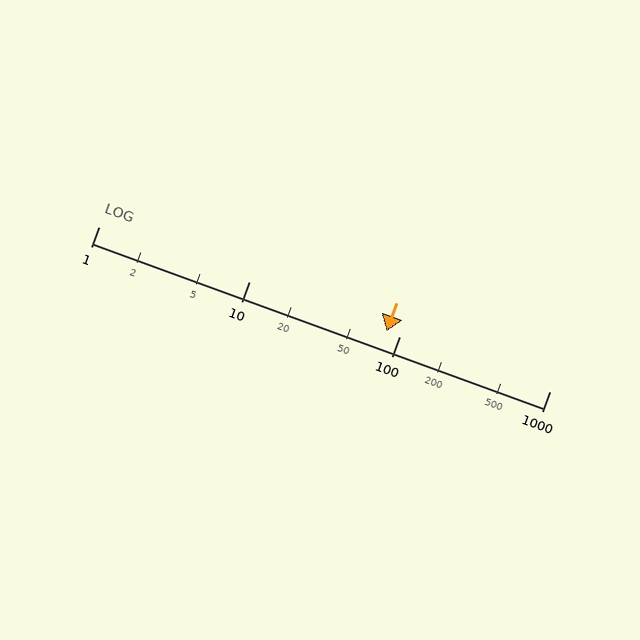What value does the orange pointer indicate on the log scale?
The pointer indicates approximately 82.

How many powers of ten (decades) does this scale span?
The scale spans 3 decades, from 1 to 1000.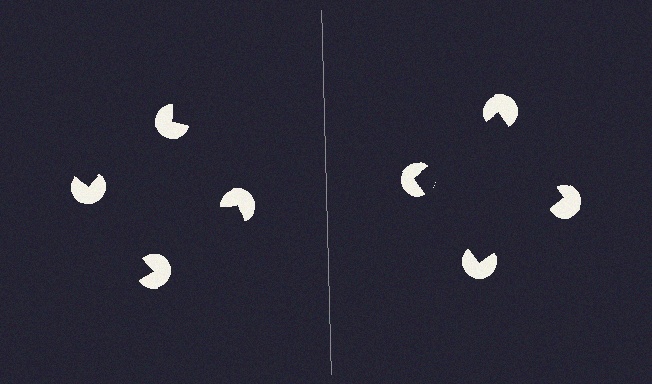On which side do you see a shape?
An illusory square appears on the right side. On the left side the wedge cuts are rotated, so no coherent shape forms.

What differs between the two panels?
The pac-man discs are positioned identically on both sides; only the wedge orientations differ. On the right they align to a square; on the left they are misaligned.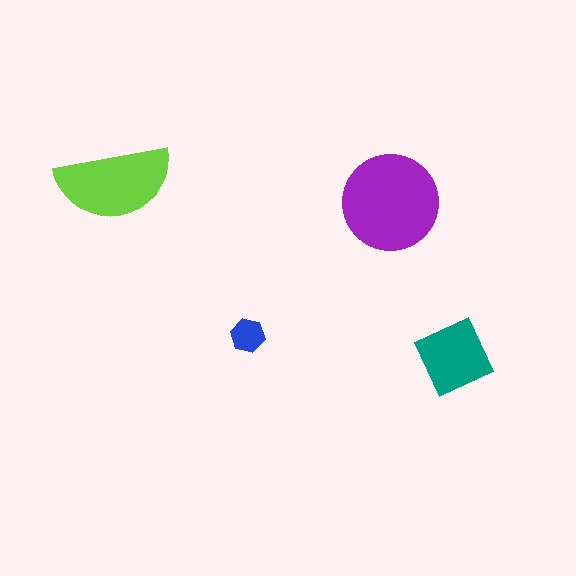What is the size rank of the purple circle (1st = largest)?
1st.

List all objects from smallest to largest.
The blue hexagon, the teal diamond, the lime semicircle, the purple circle.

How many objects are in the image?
There are 4 objects in the image.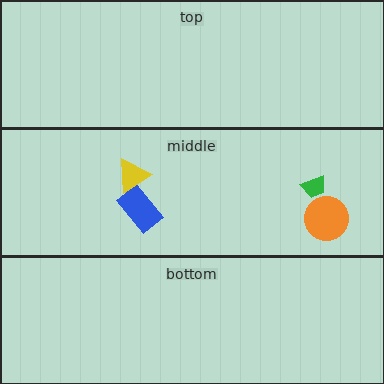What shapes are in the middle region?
The green trapezoid, the blue rectangle, the orange circle, the yellow triangle.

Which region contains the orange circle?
The middle region.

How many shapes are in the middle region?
4.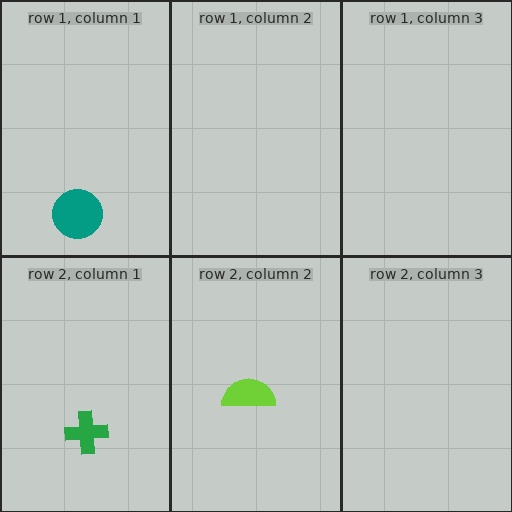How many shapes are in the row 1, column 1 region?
1.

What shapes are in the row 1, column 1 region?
The teal circle.